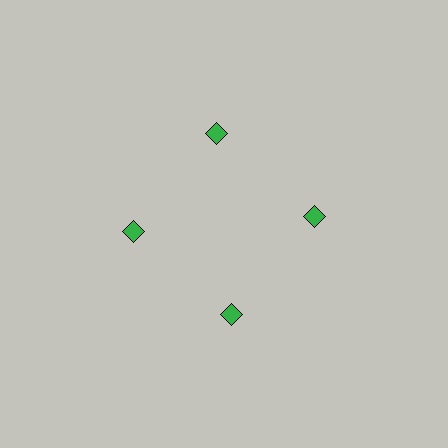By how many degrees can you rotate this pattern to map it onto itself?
The pattern maps onto itself every 90 degrees of rotation.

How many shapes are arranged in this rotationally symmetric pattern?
There are 4 shapes, arranged in 4 groups of 1.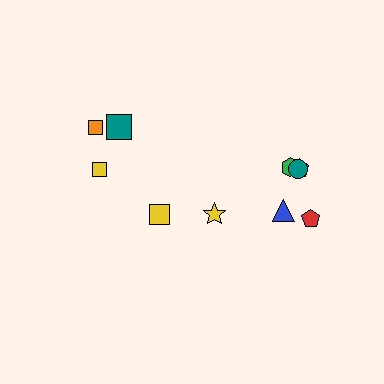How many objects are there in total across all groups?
There are 10 objects.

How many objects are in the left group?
There are 4 objects.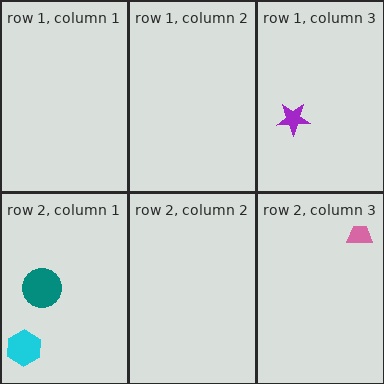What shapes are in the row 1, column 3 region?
The purple star.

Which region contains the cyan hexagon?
The row 2, column 1 region.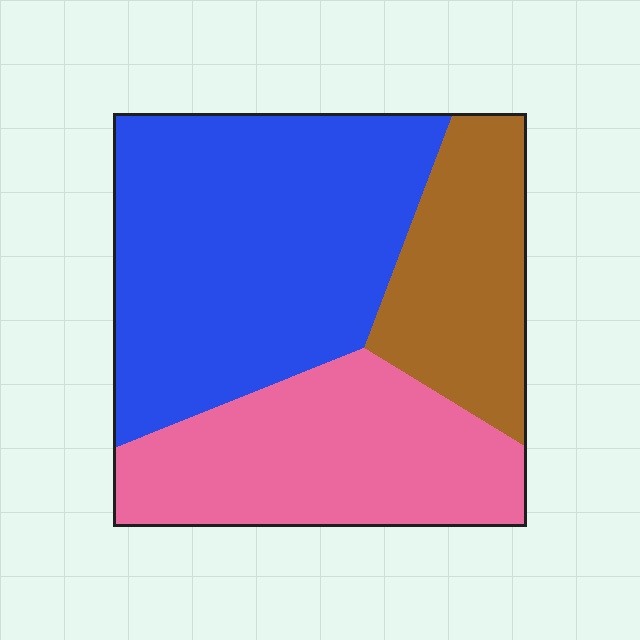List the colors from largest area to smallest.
From largest to smallest: blue, pink, brown.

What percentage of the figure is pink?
Pink covers around 30% of the figure.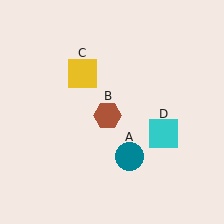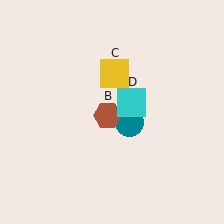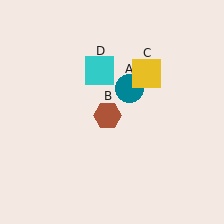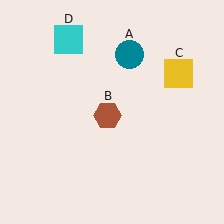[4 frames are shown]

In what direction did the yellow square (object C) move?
The yellow square (object C) moved right.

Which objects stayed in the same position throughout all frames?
Brown hexagon (object B) remained stationary.